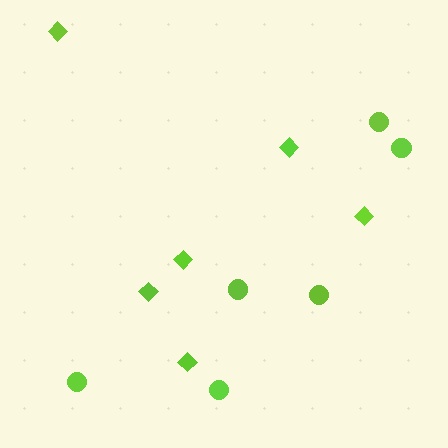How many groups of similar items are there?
There are 2 groups: one group of circles (6) and one group of diamonds (6).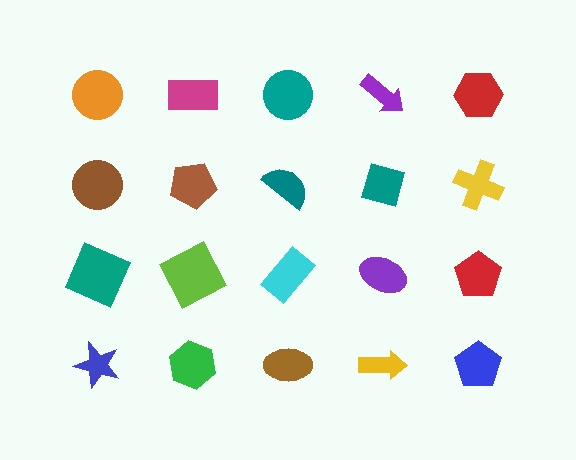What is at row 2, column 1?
A brown circle.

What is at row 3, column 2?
A lime square.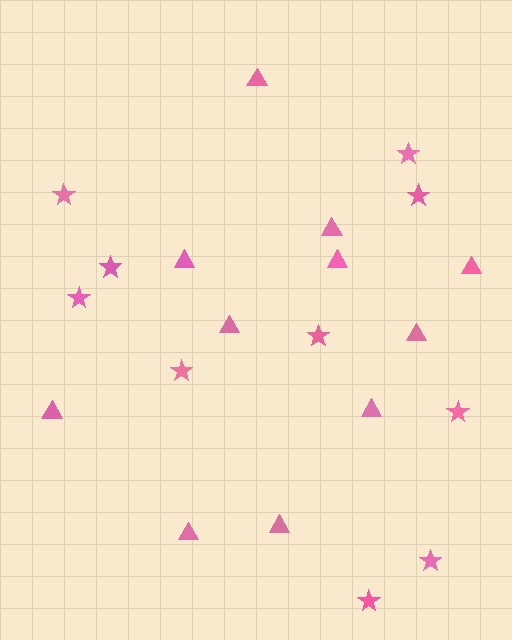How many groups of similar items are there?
There are 2 groups: one group of stars (10) and one group of triangles (11).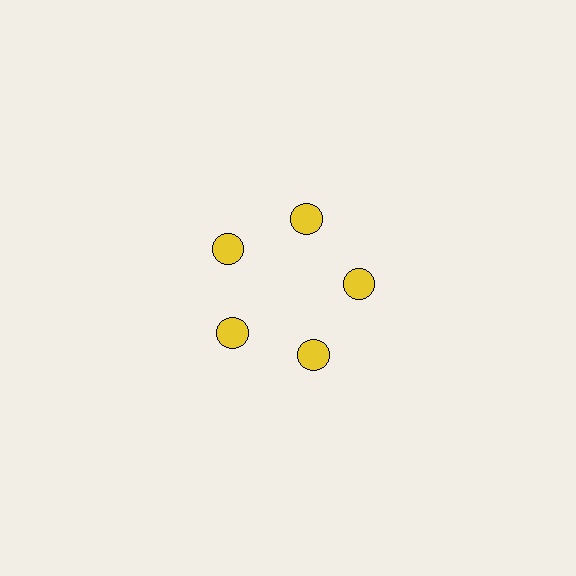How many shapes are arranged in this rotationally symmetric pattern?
There are 5 shapes, arranged in 5 groups of 1.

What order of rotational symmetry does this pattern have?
This pattern has 5-fold rotational symmetry.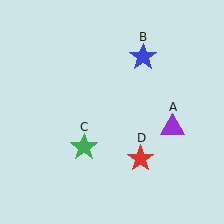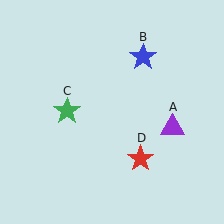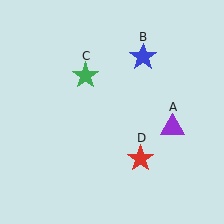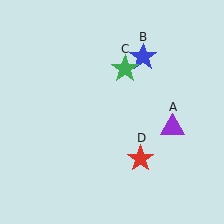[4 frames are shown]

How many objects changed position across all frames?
1 object changed position: green star (object C).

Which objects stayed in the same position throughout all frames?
Purple triangle (object A) and blue star (object B) and red star (object D) remained stationary.